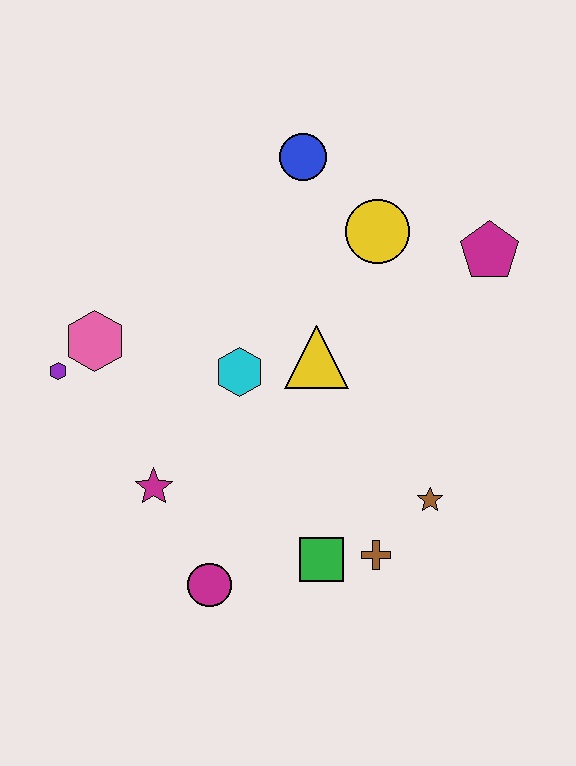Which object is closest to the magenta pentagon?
The yellow circle is closest to the magenta pentagon.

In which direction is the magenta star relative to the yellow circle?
The magenta star is below the yellow circle.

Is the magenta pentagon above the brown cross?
Yes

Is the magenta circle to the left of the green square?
Yes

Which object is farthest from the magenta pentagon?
The purple hexagon is farthest from the magenta pentagon.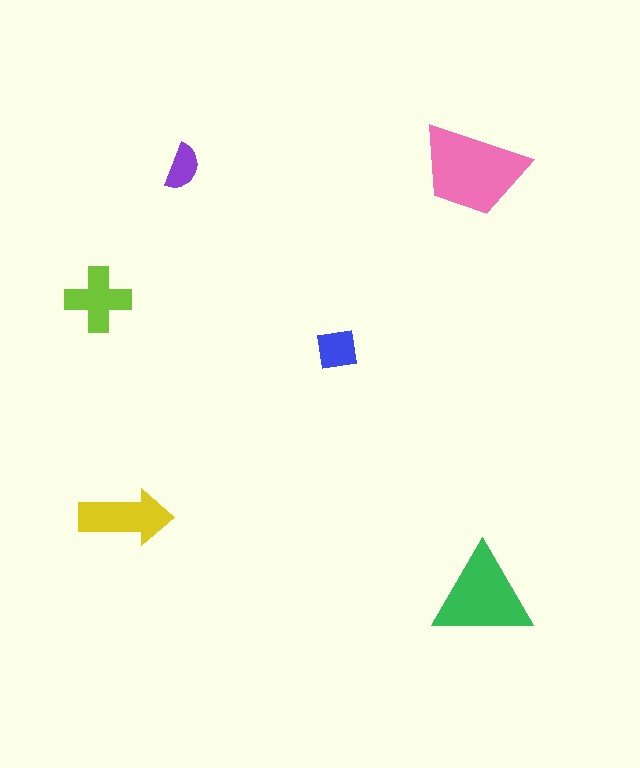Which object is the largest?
The pink trapezoid.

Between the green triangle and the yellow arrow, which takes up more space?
The green triangle.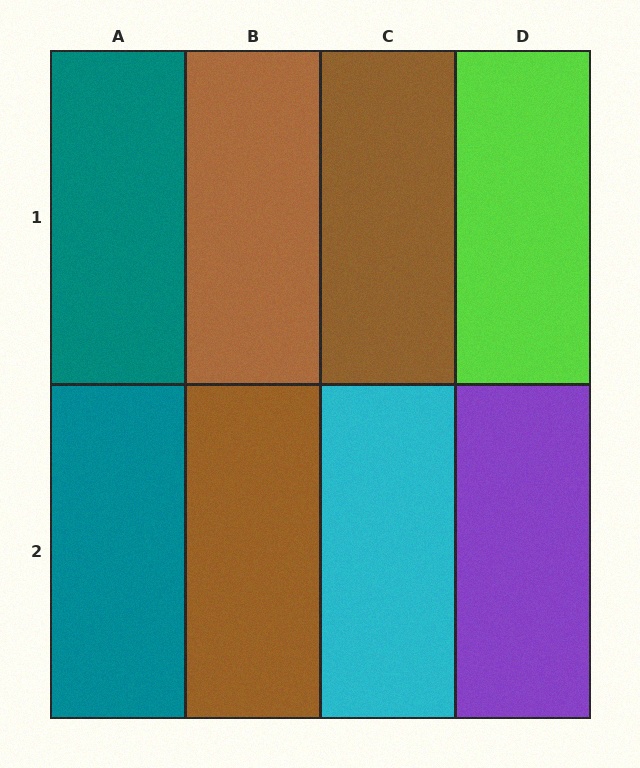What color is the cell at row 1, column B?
Brown.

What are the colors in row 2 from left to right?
Teal, brown, cyan, purple.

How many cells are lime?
1 cell is lime.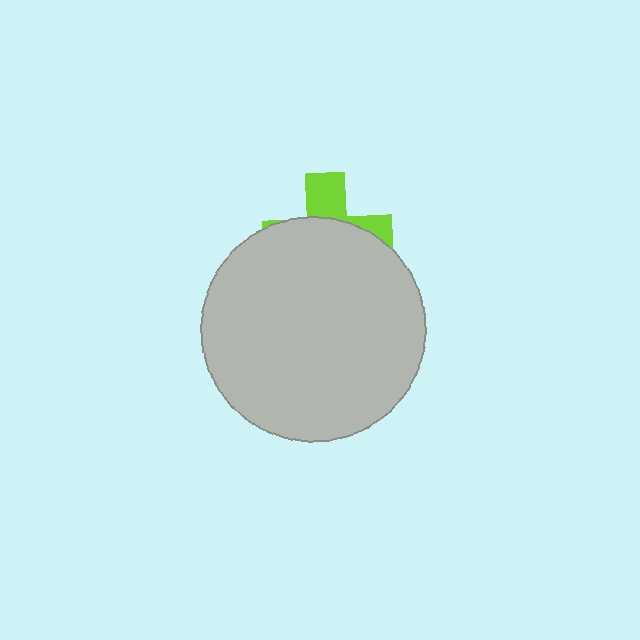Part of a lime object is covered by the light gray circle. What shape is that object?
It is a cross.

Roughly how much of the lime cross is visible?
A small part of it is visible (roughly 31%).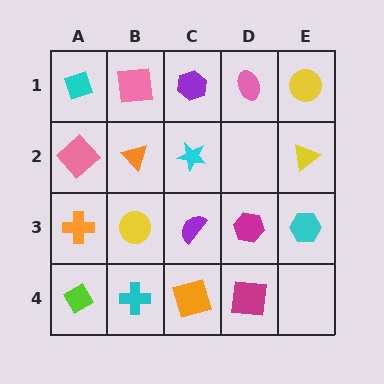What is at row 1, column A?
A cyan diamond.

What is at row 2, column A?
A pink diamond.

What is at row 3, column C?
A purple semicircle.